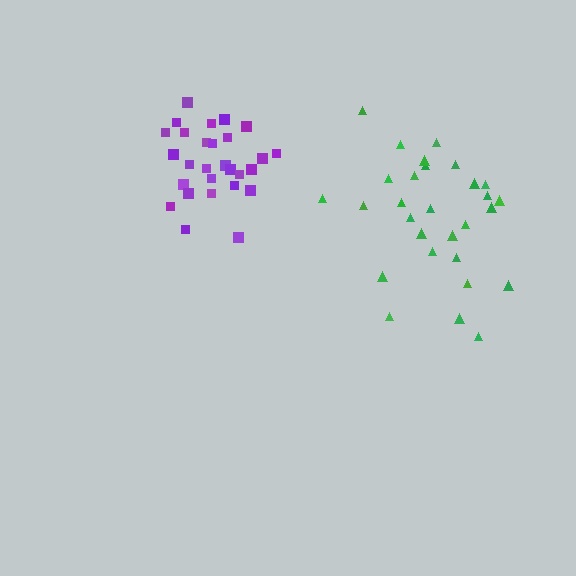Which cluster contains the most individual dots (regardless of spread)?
Green (29).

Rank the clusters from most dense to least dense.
purple, green.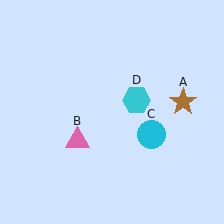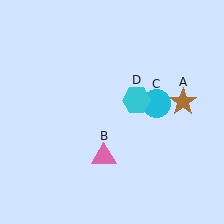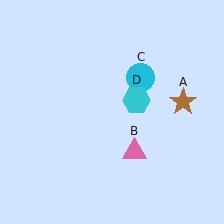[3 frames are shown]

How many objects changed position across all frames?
2 objects changed position: pink triangle (object B), cyan circle (object C).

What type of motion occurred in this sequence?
The pink triangle (object B), cyan circle (object C) rotated counterclockwise around the center of the scene.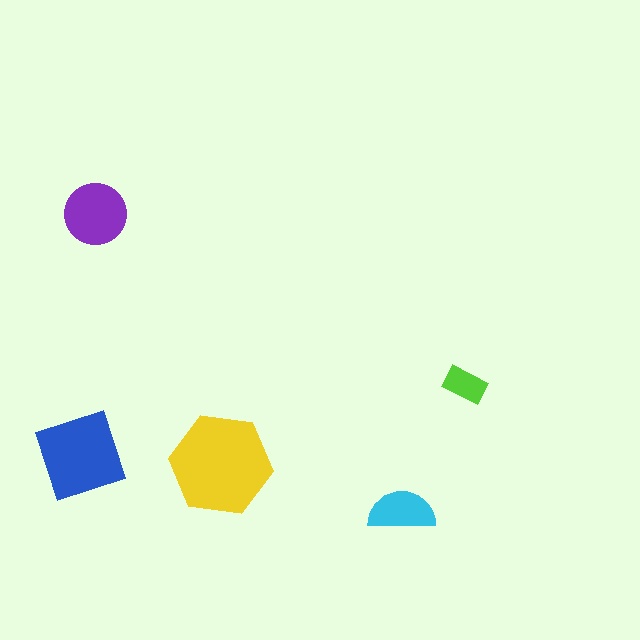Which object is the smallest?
The lime rectangle.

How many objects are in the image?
There are 5 objects in the image.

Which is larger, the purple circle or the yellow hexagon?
The yellow hexagon.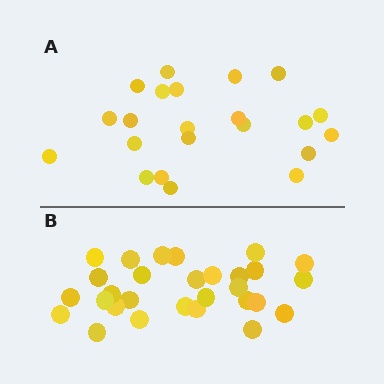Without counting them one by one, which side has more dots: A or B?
Region B (the bottom region) has more dots.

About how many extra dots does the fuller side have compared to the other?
Region B has roughly 8 or so more dots than region A.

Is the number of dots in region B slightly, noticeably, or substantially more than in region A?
Region B has noticeably more, but not dramatically so. The ratio is roughly 1.3 to 1.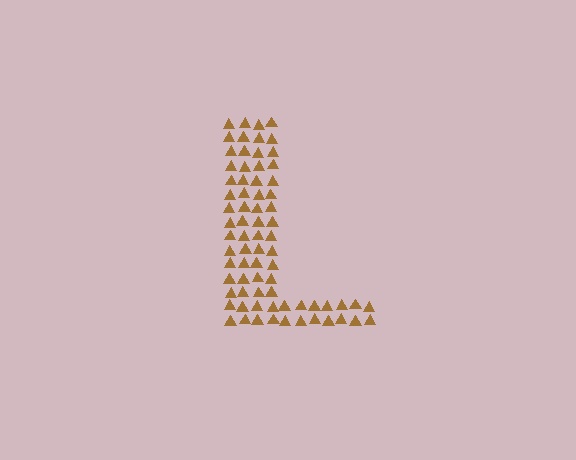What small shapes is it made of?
It is made of small triangles.